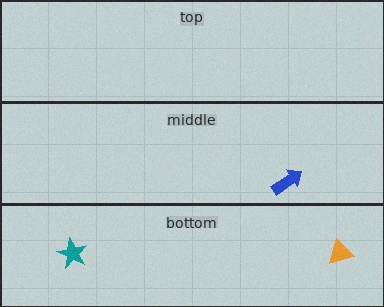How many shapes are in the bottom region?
2.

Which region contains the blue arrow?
The middle region.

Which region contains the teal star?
The bottom region.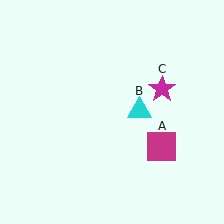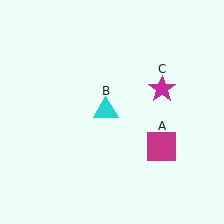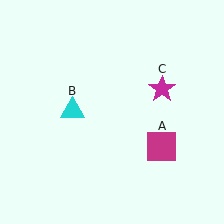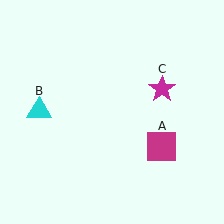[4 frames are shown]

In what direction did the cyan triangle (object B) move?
The cyan triangle (object B) moved left.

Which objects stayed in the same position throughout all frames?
Magenta square (object A) and magenta star (object C) remained stationary.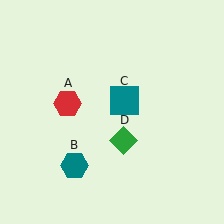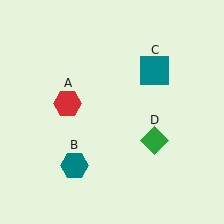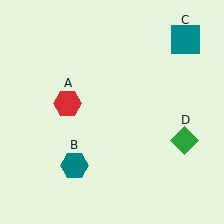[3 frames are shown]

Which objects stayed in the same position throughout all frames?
Red hexagon (object A) and teal hexagon (object B) remained stationary.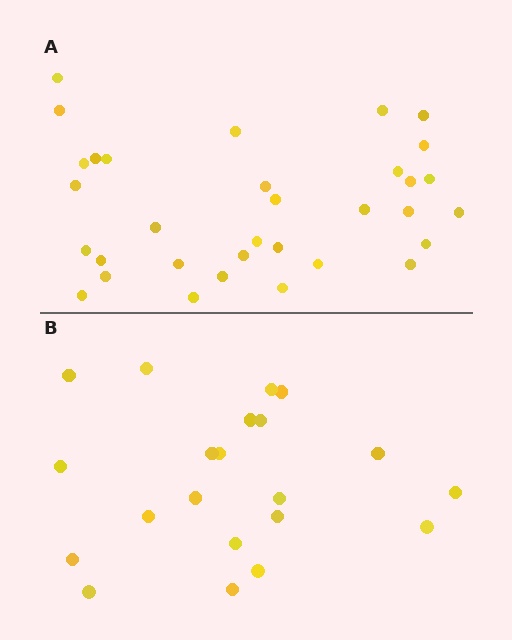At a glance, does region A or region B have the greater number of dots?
Region A (the top region) has more dots.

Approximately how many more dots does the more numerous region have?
Region A has roughly 12 or so more dots than region B.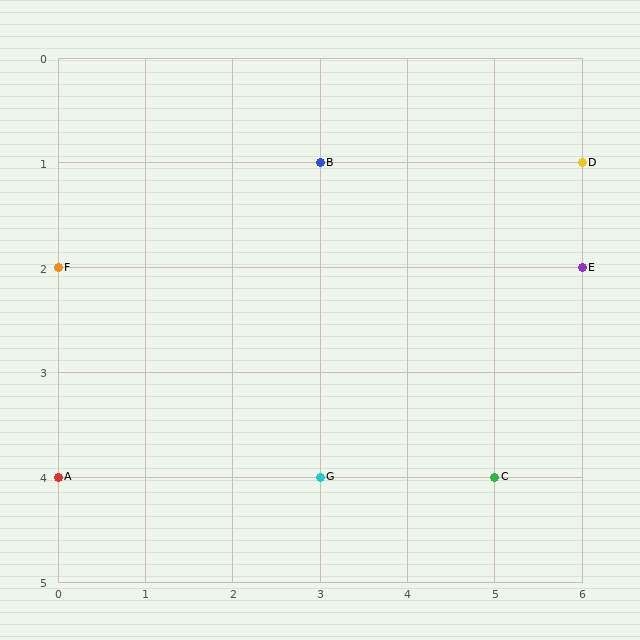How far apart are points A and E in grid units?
Points A and E are 6 columns and 2 rows apart (about 6.3 grid units diagonally).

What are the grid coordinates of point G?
Point G is at grid coordinates (3, 4).